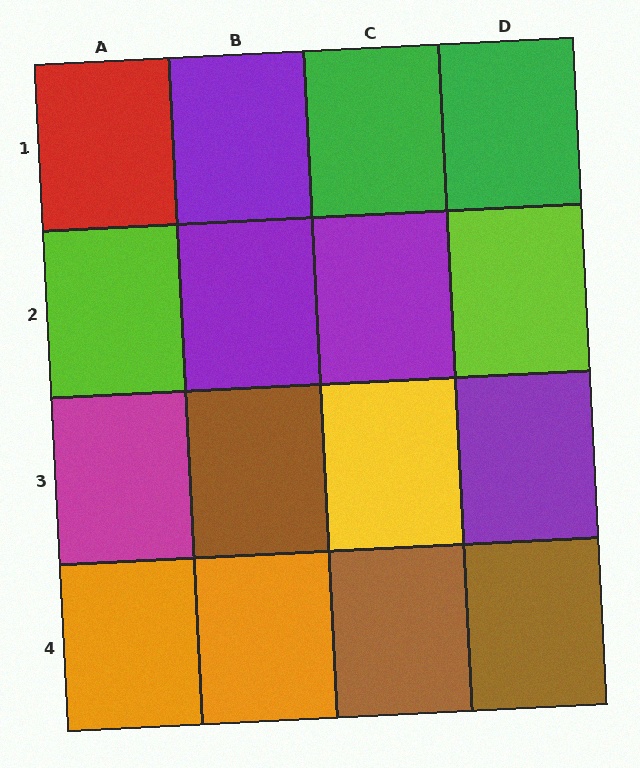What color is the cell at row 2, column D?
Lime.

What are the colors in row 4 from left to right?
Orange, orange, brown, brown.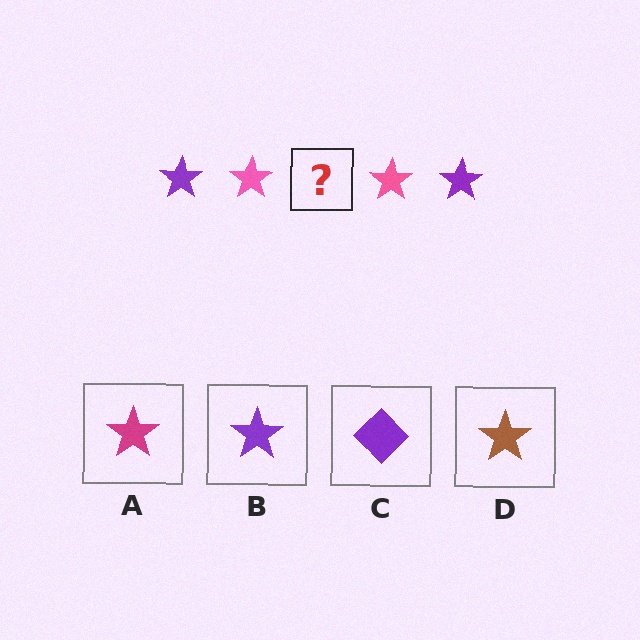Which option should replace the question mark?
Option B.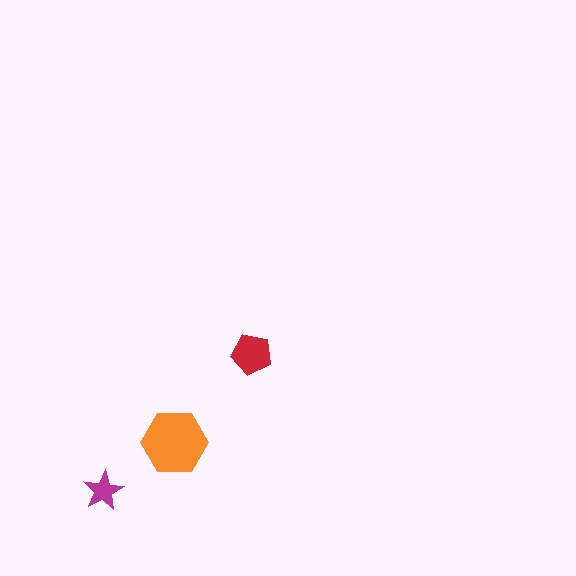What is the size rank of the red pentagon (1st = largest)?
2nd.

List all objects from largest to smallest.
The orange hexagon, the red pentagon, the magenta star.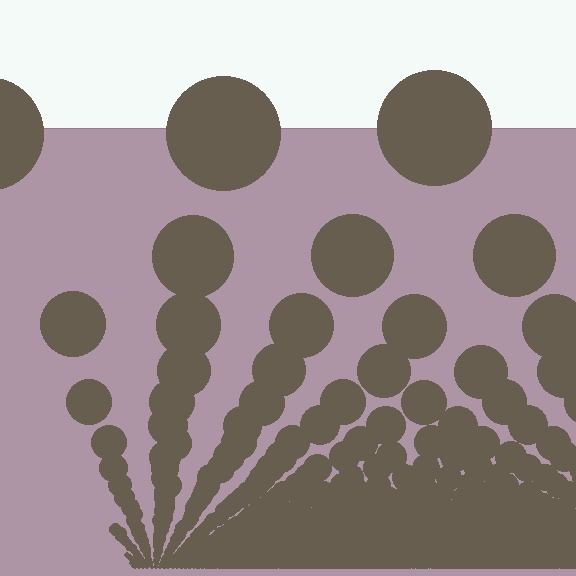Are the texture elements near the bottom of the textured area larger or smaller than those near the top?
Smaller. The gradient is inverted — elements near the bottom are smaller and denser.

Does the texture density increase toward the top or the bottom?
Density increases toward the bottom.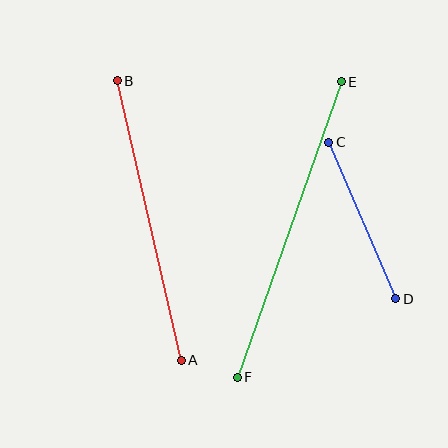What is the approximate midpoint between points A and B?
The midpoint is at approximately (149, 220) pixels.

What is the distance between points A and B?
The distance is approximately 287 pixels.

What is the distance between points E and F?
The distance is approximately 313 pixels.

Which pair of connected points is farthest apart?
Points E and F are farthest apart.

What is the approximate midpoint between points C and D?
The midpoint is at approximately (362, 220) pixels.